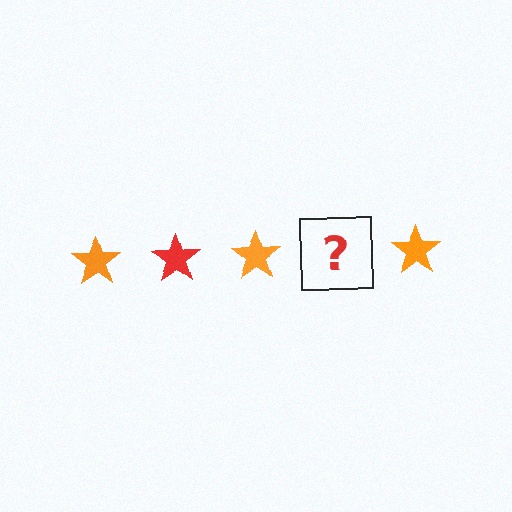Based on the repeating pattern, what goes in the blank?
The blank should be a red star.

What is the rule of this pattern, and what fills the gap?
The rule is that the pattern cycles through orange, red stars. The gap should be filled with a red star.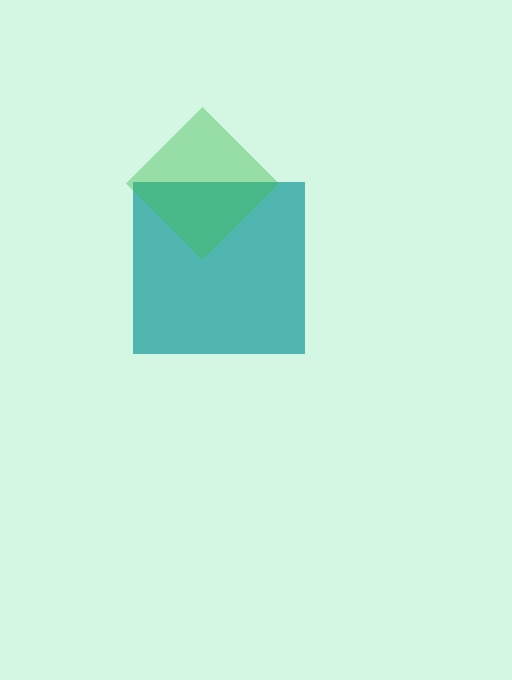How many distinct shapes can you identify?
There are 2 distinct shapes: a teal square, a green diamond.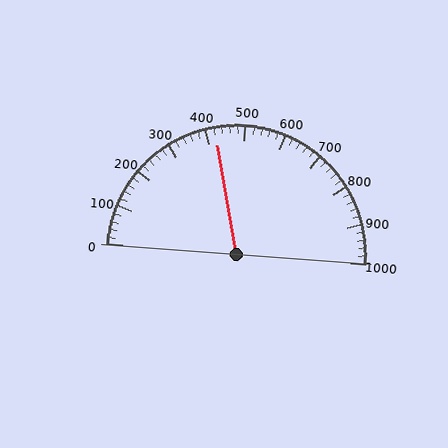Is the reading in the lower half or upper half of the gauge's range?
The reading is in the lower half of the range (0 to 1000).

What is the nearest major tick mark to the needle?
The nearest major tick mark is 400.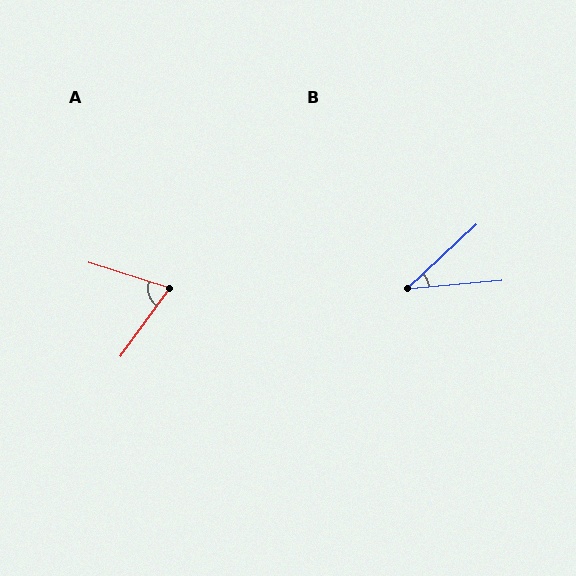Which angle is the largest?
A, at approximately 72 degrees.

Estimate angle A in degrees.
Approximately 72 degrees.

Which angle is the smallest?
B, at approximately 37 degrees.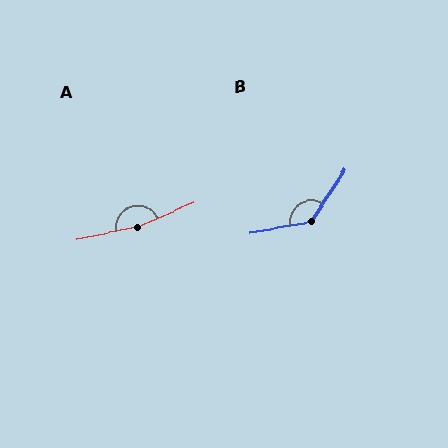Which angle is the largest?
A, at approximately 169 degrees.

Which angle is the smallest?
B, at approximately 134 degrees.